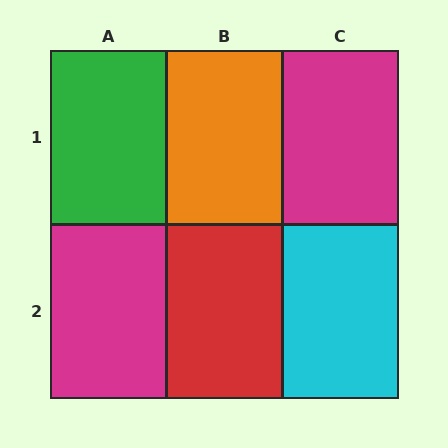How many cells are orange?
1 cell is orange.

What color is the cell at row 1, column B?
Orange.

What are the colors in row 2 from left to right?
Magenta, red, cyan.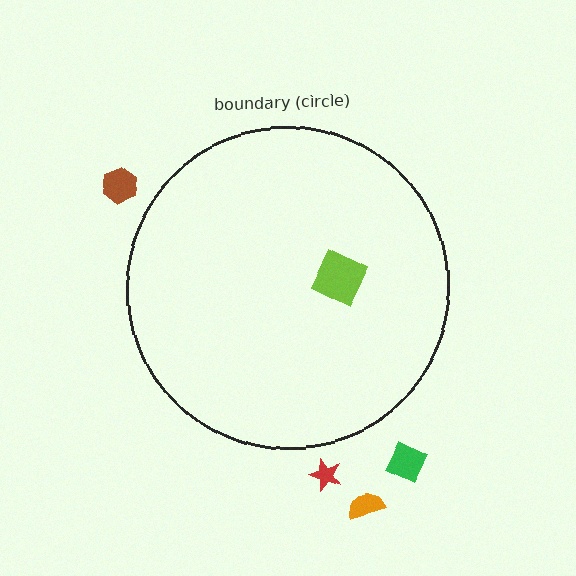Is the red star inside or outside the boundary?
Outside.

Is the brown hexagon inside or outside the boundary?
Outside.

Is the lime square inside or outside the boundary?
Inside.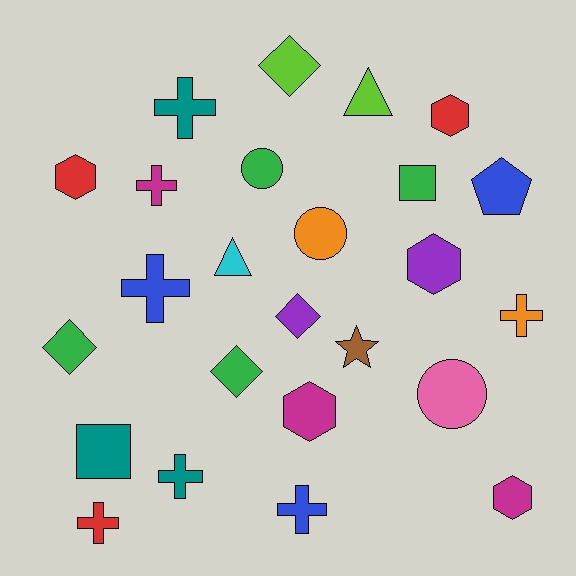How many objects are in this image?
There are 25 objects.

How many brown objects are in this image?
There is 1 brown object.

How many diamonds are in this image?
There are 4 diamonds.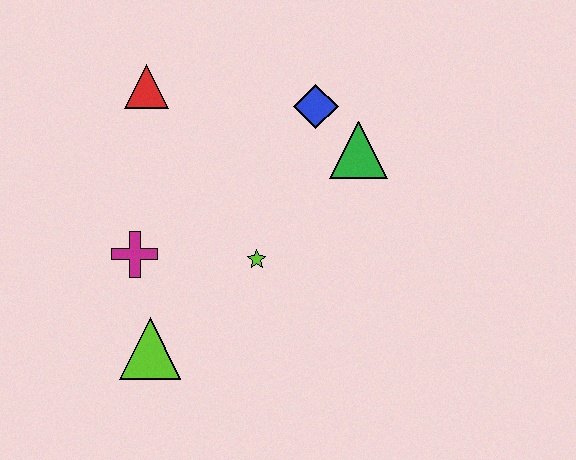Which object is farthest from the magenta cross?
The green triangle is farthest from the magenta cross.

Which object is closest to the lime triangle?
The magenta cross is closest to the lime triangle.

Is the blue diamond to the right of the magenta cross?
Yes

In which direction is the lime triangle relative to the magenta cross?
The lime triangle is below the magenta cross.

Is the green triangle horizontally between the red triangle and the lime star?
No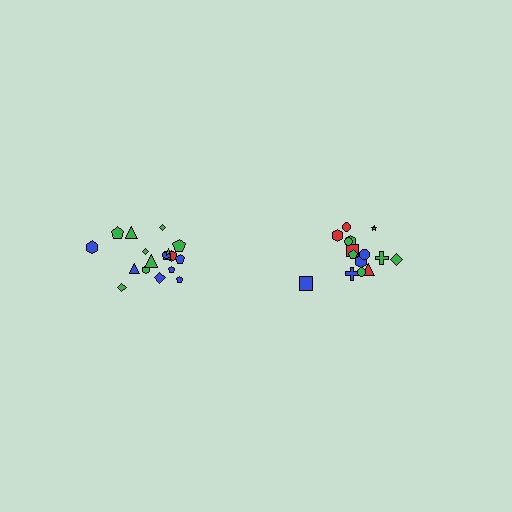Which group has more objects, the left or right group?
The left group.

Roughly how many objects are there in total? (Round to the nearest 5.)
Roughly 35 objects in total.